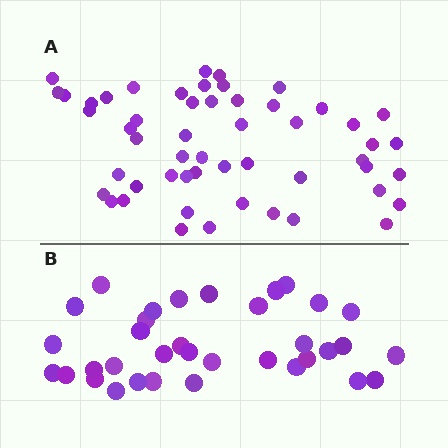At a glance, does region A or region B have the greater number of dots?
Region A (the top region) has more dots.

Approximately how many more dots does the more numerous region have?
Region A has approximately 20 more dots than region B.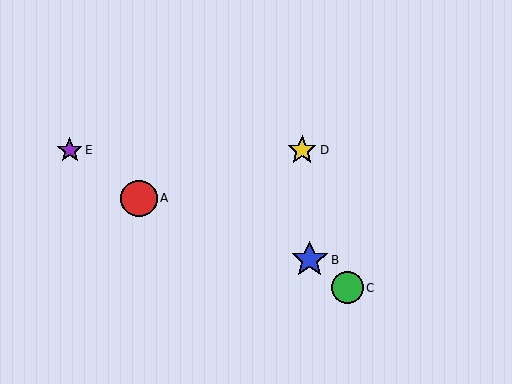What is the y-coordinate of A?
Object A is at y≈198.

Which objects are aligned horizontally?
Objects D, E are aligned horizontally.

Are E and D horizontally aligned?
Yes, both are at y≈150.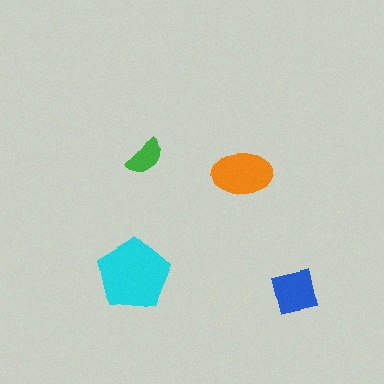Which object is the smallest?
The green semicircle.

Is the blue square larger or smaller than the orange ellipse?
Smaller.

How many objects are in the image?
There are 4 objects in the image.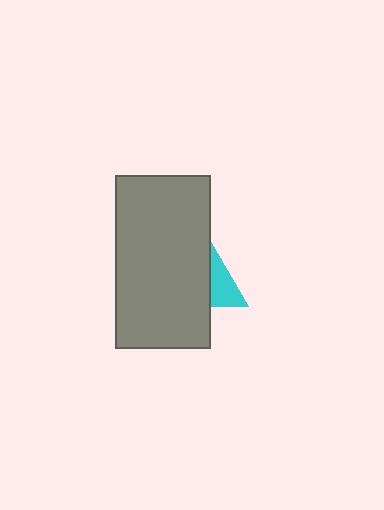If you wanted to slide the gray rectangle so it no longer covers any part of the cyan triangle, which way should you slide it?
Slide it left — that is the most direct way to separate the two shapes.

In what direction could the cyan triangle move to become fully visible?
The cyan triangle could move right. That would shift it out from behind the gray rectangle entirely.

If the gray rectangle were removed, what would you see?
You would see the complete cyan triangle.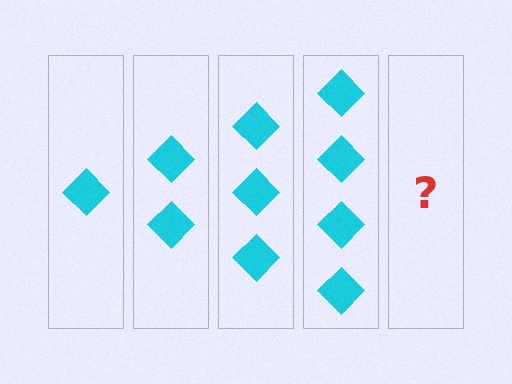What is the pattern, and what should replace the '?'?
The pattern is that each step adds one more diamond. The '?' should be 5 diamonds.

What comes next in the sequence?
The next element should be 5 diamonds.